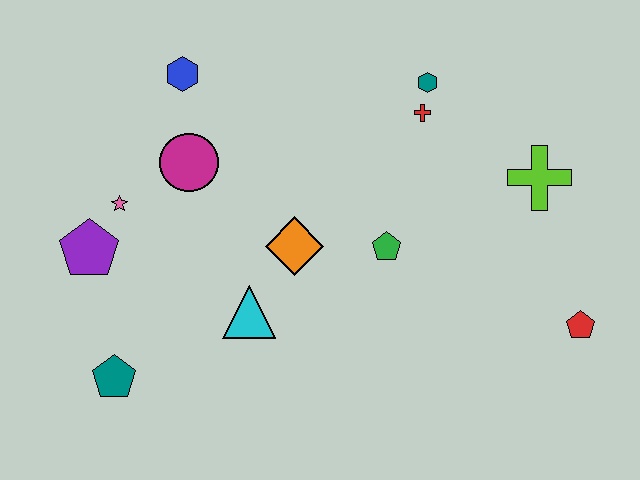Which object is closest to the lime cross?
The red cross is closest to the lime cross.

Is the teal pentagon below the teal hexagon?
Yes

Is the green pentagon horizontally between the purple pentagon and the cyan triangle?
No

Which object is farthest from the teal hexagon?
The teal pentagon is farthest from the teal hexagon.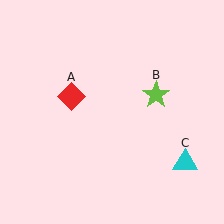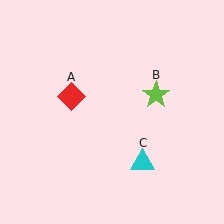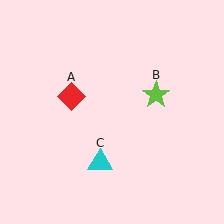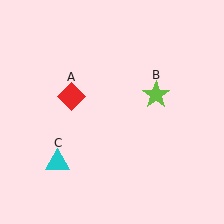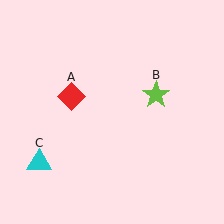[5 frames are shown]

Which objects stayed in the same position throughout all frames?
Red diamond (object A) and lime star (object B) remained stationary.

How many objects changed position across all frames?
1 object changed position: cyan triangle (object C).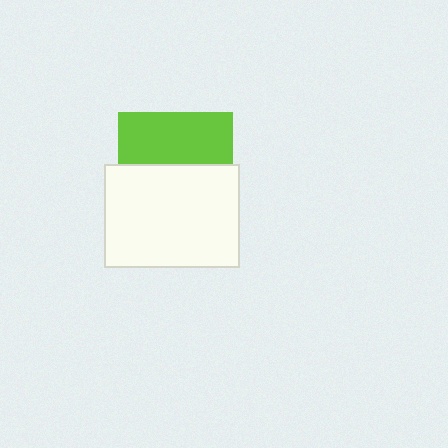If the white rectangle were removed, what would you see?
You would see the complete lime square.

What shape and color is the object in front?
The object in front is a white rectangle.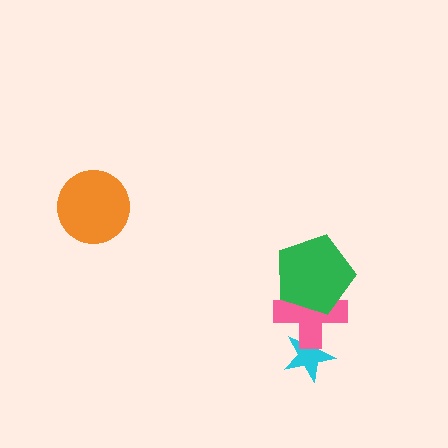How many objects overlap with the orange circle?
0 objects overlap with the orange circle.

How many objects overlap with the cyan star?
1 object overlaps with the cyan star.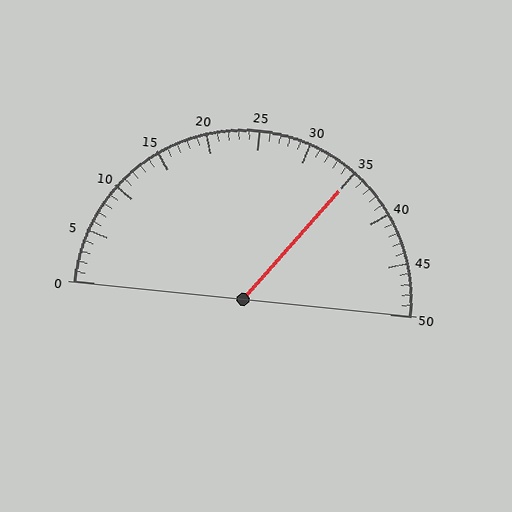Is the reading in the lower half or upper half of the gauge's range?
The reading is in the upper half of the range (0 to 50).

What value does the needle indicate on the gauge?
The needle indicates approximately 35.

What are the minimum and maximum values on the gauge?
The gauge ranges from 0 to 50.